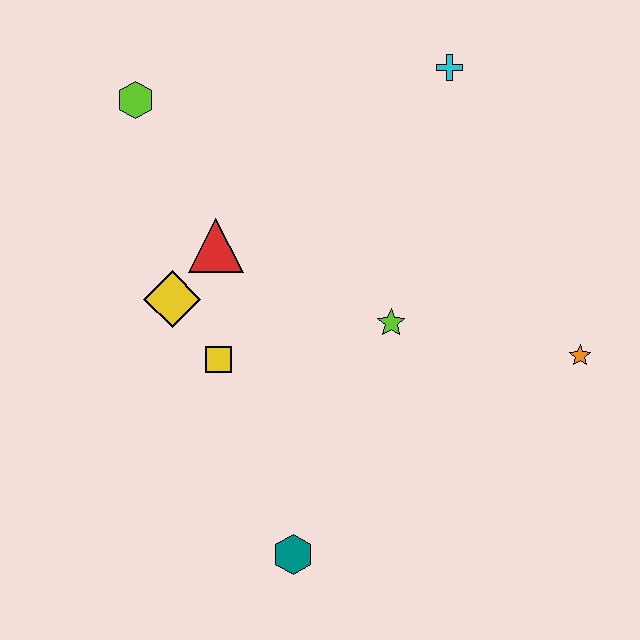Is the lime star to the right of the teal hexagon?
Yes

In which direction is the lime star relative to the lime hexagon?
The lime star is to the right of the lime hexagon.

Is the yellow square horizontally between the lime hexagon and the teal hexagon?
Yes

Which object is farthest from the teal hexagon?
The cyan cross is farthest from the teal hexagon.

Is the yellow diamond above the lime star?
Yes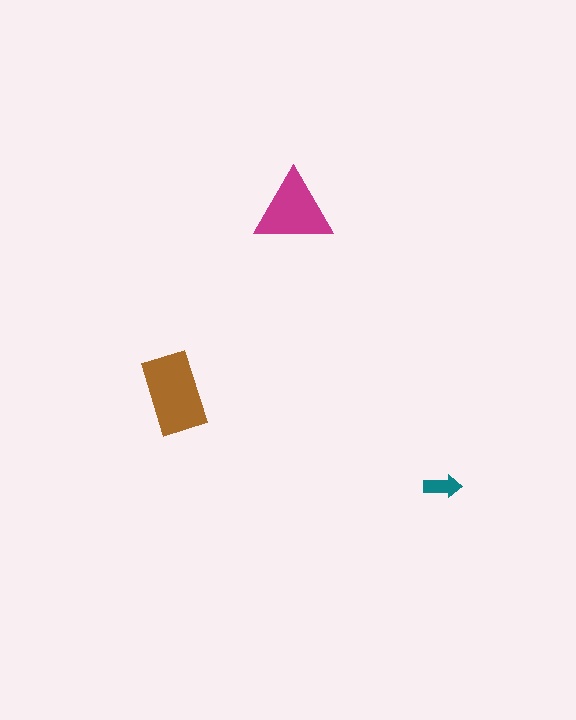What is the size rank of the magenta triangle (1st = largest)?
2nd.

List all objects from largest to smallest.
The brown rectangle, the magenta triangle, the teal arrow.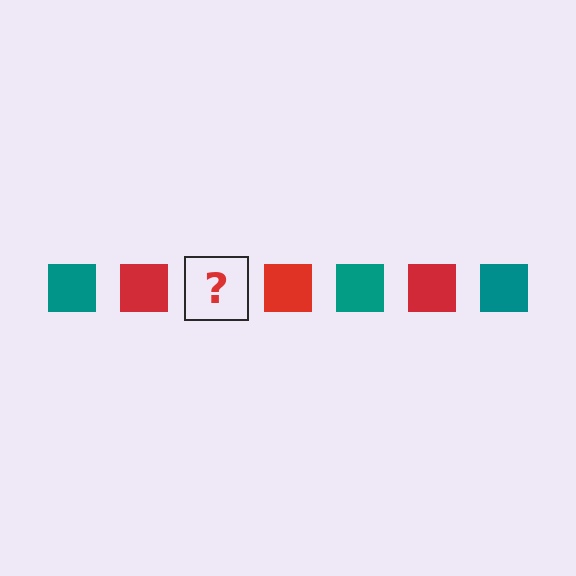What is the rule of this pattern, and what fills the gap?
The rule is that the pattern cycles through teal, red squares. The gap should be filled with a teal square.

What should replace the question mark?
The question mark should be replaced with a teal square.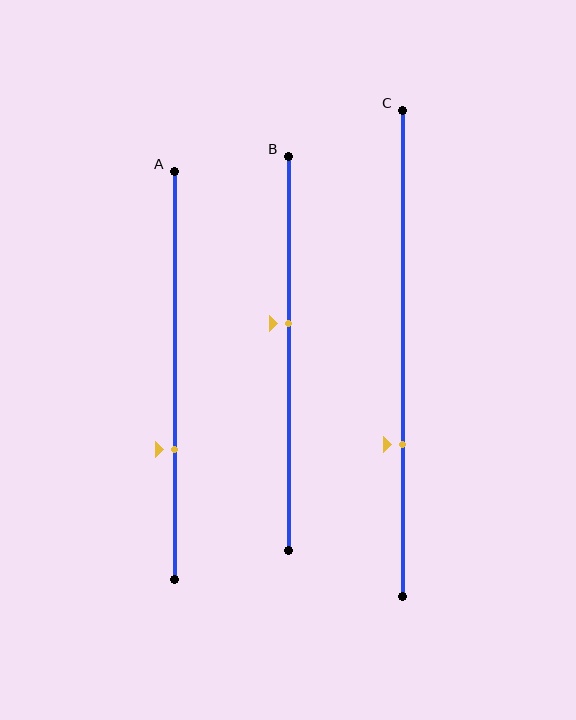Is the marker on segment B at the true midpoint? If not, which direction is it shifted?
No, the marker on segment B is shifted upward by about 8% of the segment length.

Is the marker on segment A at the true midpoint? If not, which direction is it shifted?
No, the marker on segment A is shifted downward by about 18% of the segment length.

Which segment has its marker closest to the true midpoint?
Segment B has its marker closest to the true midpoint.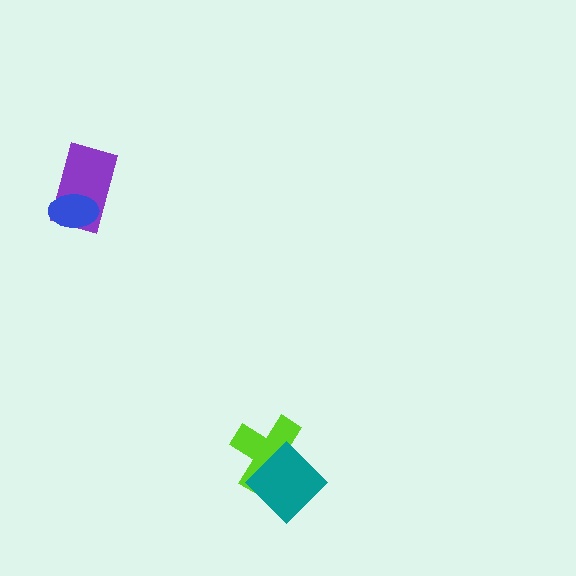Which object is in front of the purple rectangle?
The blue ellipse is in front of the purple rectangle.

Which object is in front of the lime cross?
The teal diamond is in front of the lime cross.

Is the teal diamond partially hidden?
No, no other shape covers it.